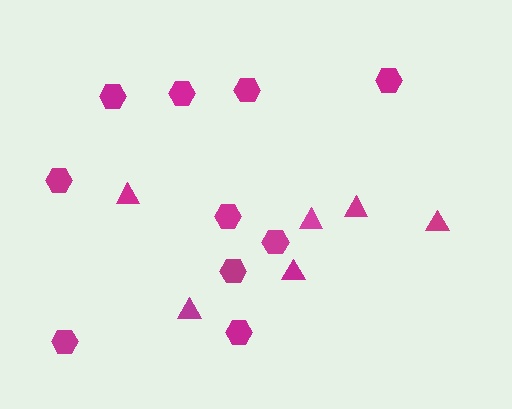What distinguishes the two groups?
There are 2 groups: one group of hexagons (10) and one group of triangles (6).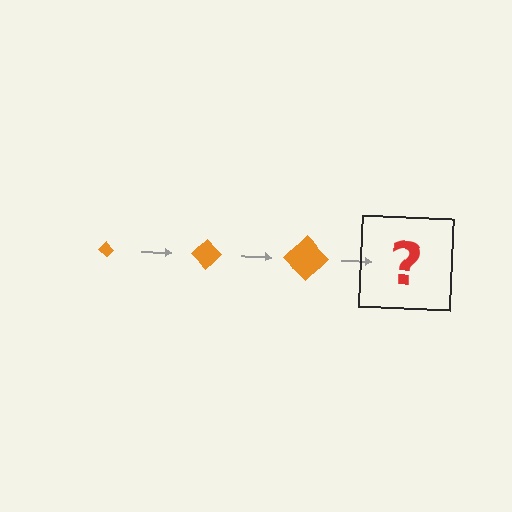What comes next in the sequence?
The next element should be an orange diamond, larger than the previous one.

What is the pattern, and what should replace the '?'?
The pattern is that the diamond gets progressively larger each step. The '?' should be an orange diamond, larger than the previous one.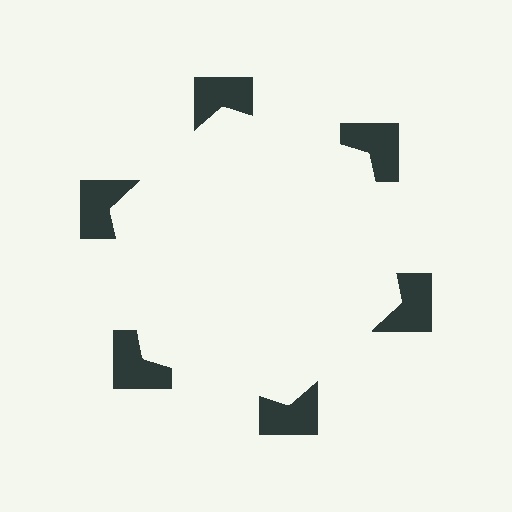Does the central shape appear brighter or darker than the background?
It typically appears slightly brighter than the background, even though no actual brightness change is drawn.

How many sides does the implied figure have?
6 sides.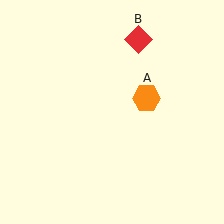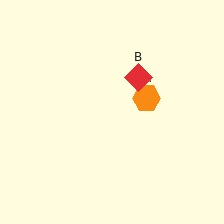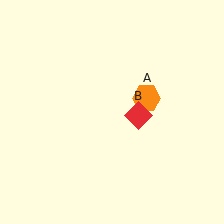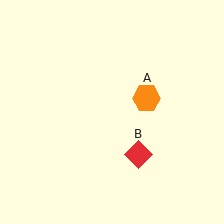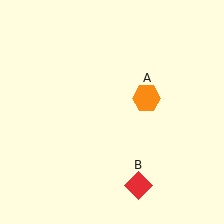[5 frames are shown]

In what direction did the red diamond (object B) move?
The red diamond (object B) moved down.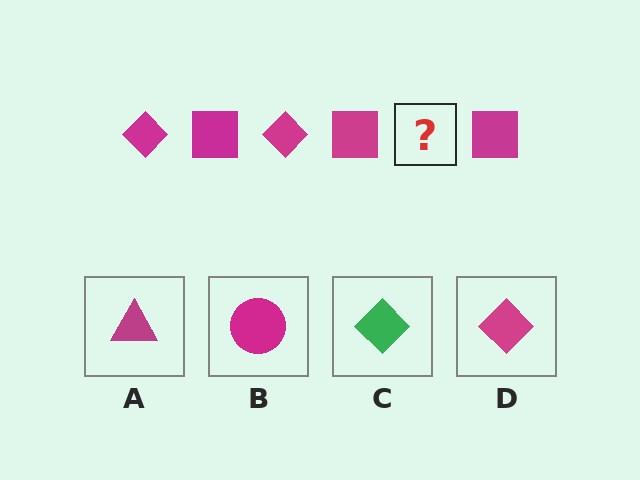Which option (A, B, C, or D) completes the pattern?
D.